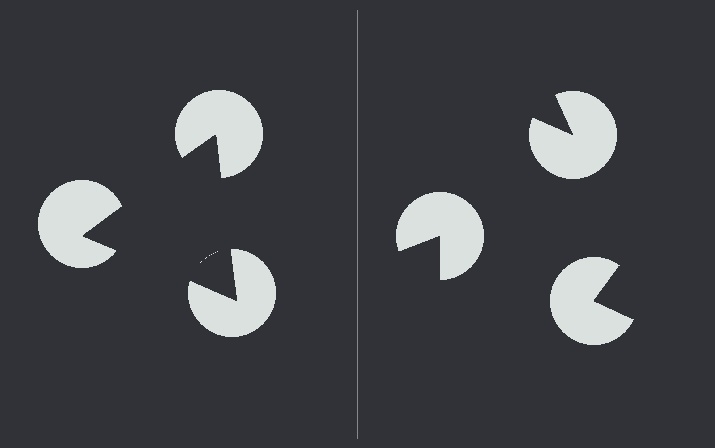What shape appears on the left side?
An illusory triangle.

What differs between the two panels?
The pac-man discs are positioned identically on both sides; only the wedge orientations differ. On the left they align to a triangle; on the right they are misaligned.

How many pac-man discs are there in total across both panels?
6 — 3 on each side.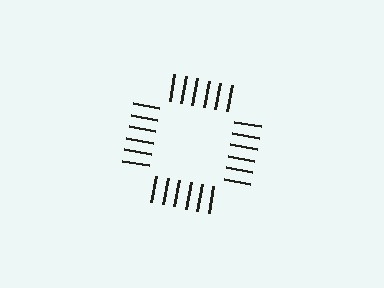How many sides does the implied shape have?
4 sides — the line-ends trace a square.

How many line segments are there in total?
24 — 6 along each of the 4 edges.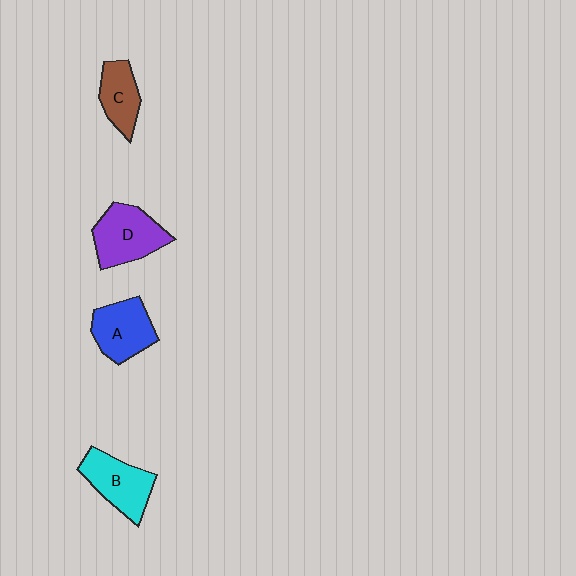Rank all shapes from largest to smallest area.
From largest to smallest: D (purple), B (cyan), A (blue), C (brown).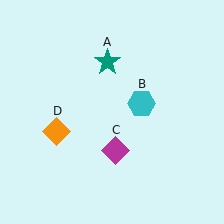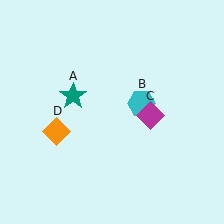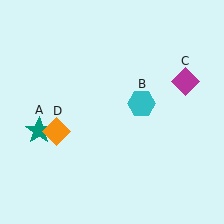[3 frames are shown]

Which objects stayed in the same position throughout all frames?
Cyan hexagon (object B) and orange diamond (object D) remained stationary.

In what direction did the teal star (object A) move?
The teal star (object A) moved down and to the left.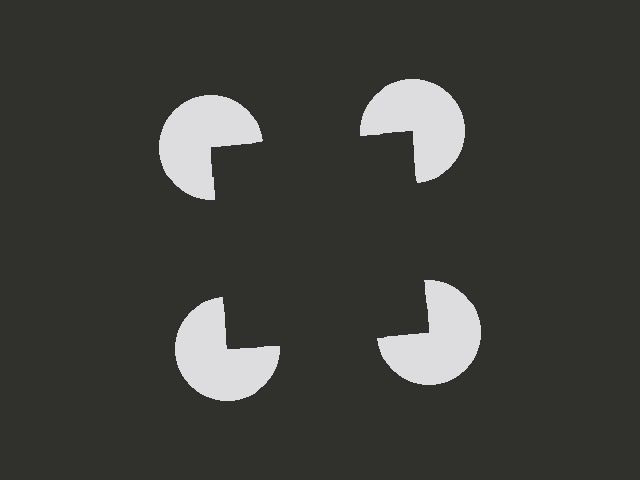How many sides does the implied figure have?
4 sides.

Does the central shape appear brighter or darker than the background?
It typically appears slightly darker than the background, even though no actual brightness change is drawn.